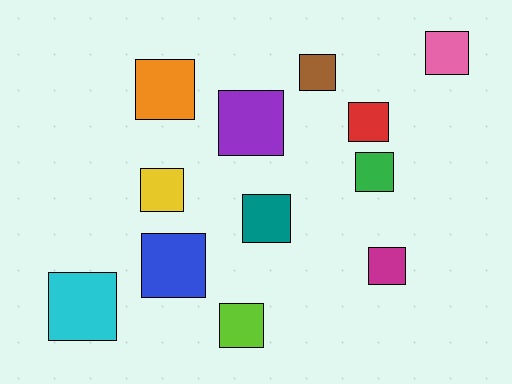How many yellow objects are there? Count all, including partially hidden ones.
There is 1 yellow object.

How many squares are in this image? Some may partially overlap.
There are 12 squares.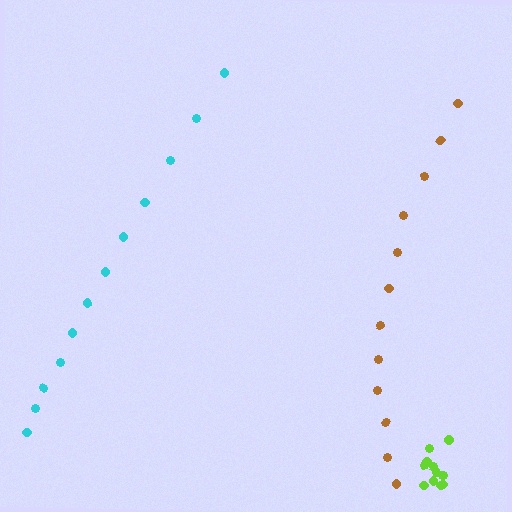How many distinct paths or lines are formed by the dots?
There are 3 distinct paths.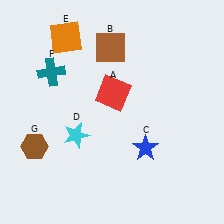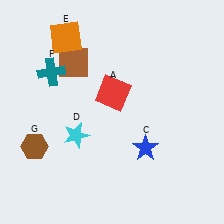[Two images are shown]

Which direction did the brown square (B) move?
The brown square (B) moved left.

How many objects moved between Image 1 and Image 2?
1 object moved between the two images.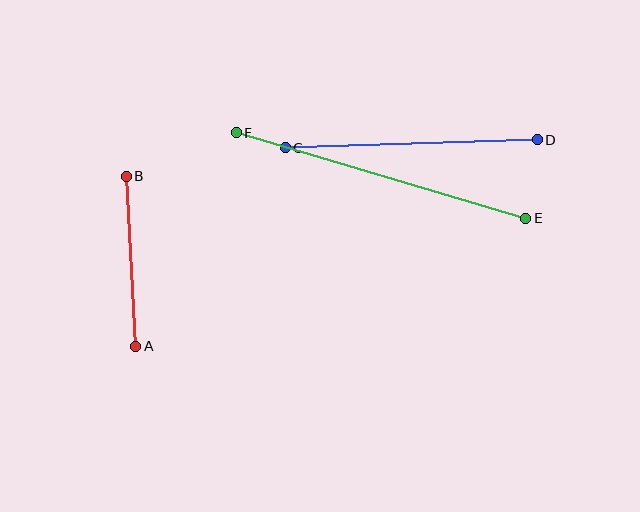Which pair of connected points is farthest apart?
Points E and F are farthest apart.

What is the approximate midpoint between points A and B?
The midpoint is at approximately (131, 261) pixels.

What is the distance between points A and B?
The distance is approximately 170 pixels.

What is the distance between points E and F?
The distance is approximately 302 pixels.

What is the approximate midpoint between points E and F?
The midpoint is at approximately (381, 176) pixels.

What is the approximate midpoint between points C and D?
The midpoint is at approximately (411, 144) pixels.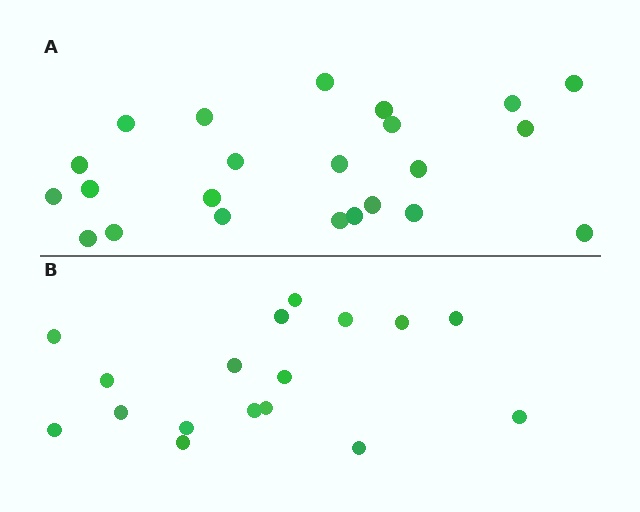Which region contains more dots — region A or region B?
Region A (the top region) has more dots.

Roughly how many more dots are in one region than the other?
Region A has about 6 more dots than region B.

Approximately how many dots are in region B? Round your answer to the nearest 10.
About 20 dots. (The exact count is 17, which rounds to 20.)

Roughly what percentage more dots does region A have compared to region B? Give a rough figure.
About 35% more.